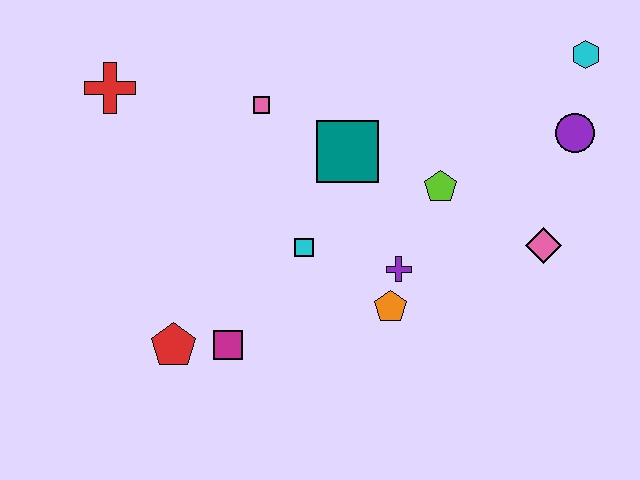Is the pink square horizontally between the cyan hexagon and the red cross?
Yes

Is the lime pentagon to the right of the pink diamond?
No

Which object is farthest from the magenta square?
The cyan hexagon is farthest from the magenta square.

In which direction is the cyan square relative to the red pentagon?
The cyan square is to the right of the red pentagon.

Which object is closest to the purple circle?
The cyan hexagon is closest to the purple circle.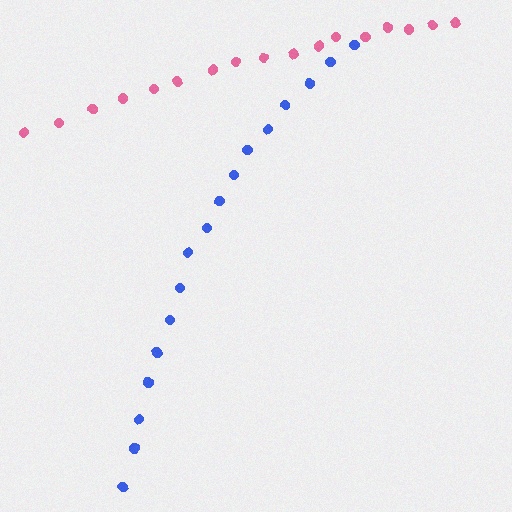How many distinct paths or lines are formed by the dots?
There are 2 distinct paths.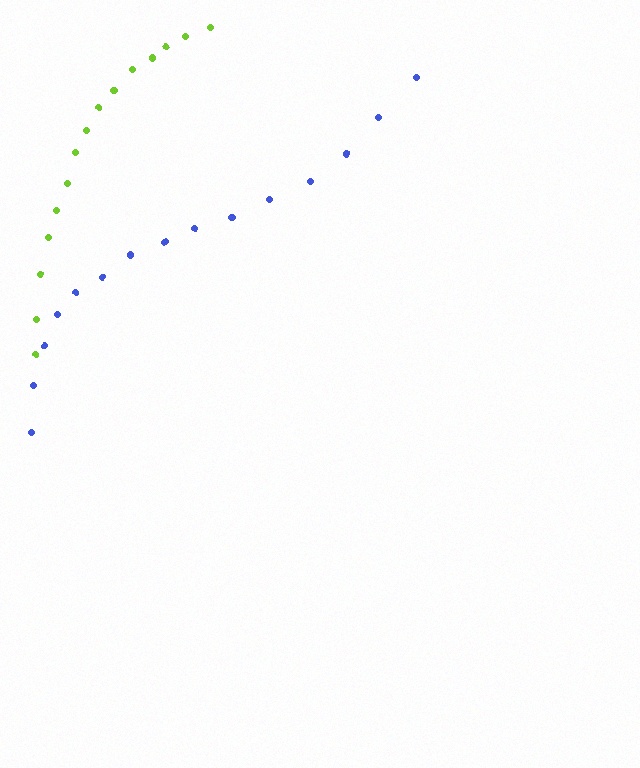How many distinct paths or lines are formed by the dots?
There are 2 distinct paths.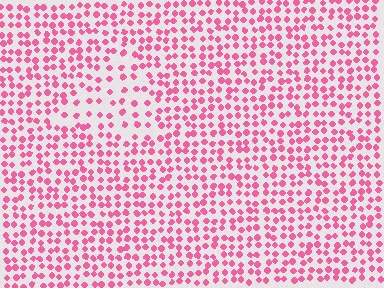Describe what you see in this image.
The image contains small pink elements arranged at two different densities. A triangle-shaped region is visible where the elements are less densely packed than the surrounding area.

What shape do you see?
I see a triangle.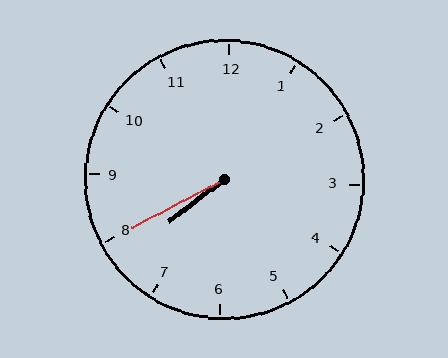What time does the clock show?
7:40.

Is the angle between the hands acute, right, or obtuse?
It is acute.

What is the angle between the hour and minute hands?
Approximately 10 degrees.